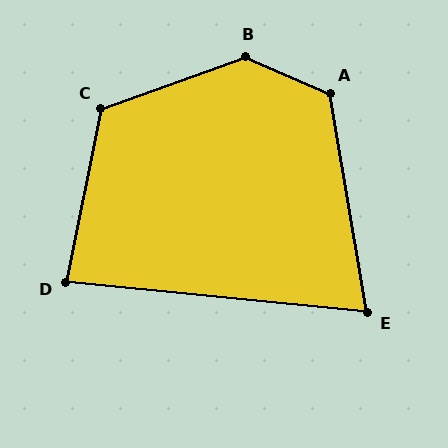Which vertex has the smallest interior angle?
E, at approximately 75 degrees.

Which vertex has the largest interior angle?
B, at approximately 137 degrees.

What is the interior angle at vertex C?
Approximately 121 degrees (obtuse).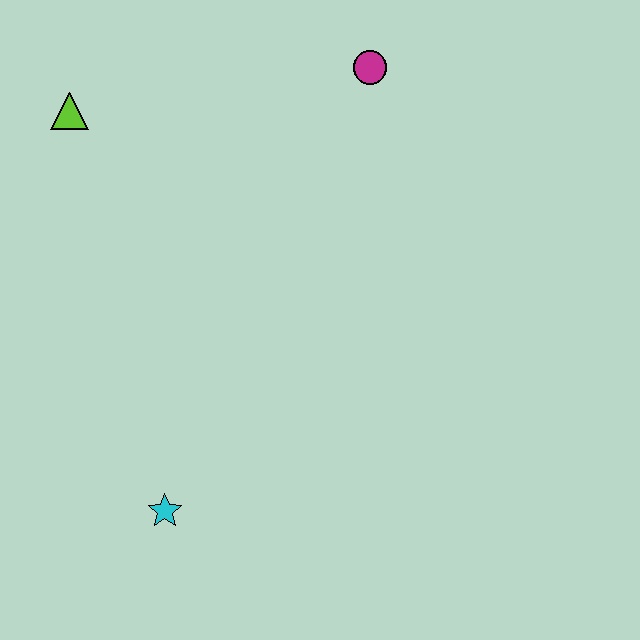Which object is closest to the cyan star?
The lime triangle is closest to the cyan star.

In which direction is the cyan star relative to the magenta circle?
The cyan star is below the magenta circle.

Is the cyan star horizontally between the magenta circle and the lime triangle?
Yes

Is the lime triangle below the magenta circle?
Yes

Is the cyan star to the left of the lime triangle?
No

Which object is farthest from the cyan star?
The magenta circle is farthest from the cyan star.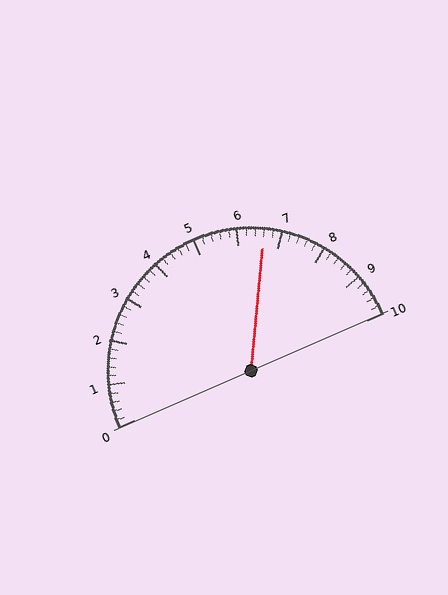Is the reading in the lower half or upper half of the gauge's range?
The reading is in the upper half of the range (0 to 10).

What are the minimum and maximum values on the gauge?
The gauge ranges from 0 to 10.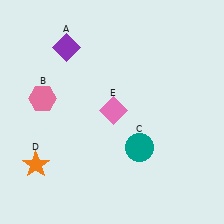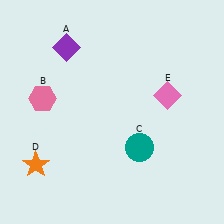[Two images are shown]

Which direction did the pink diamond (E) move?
The pink diamond (E) moved right.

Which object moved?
The pink diamond (E) moved right.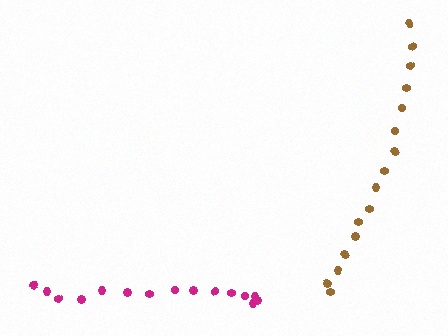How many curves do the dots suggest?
There are 2 distinct paths.